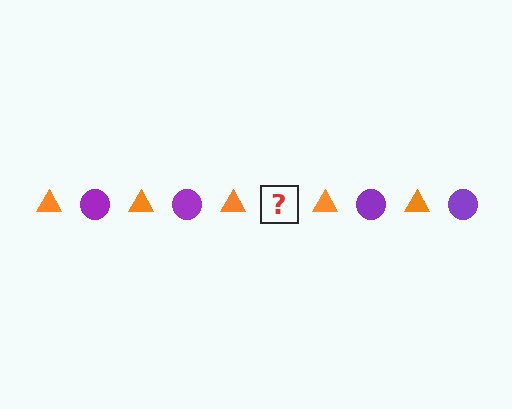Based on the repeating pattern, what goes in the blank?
The blank should be a purple circle.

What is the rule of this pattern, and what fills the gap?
The rule is that the pattern alternates between orange triangle and purple circle. The gap should be filled with a purple circle.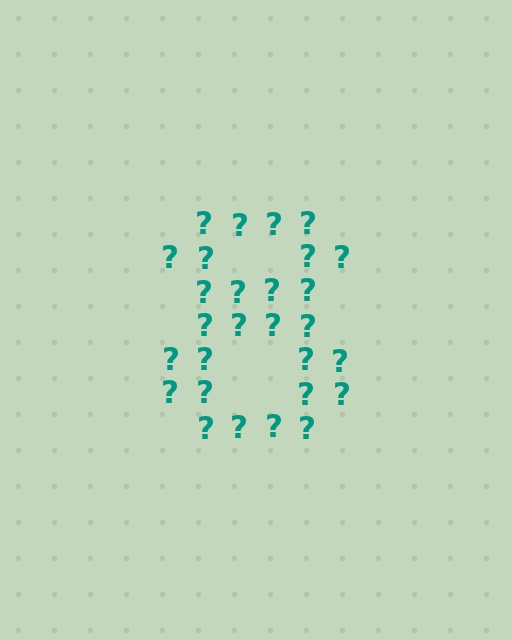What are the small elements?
The small elements are question marks.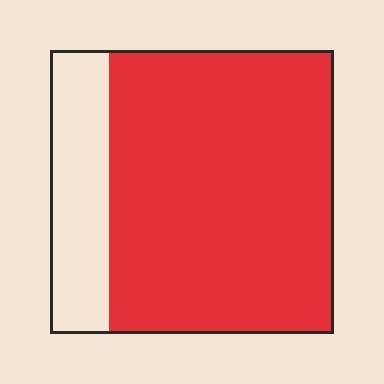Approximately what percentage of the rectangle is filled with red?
Approximately 80%.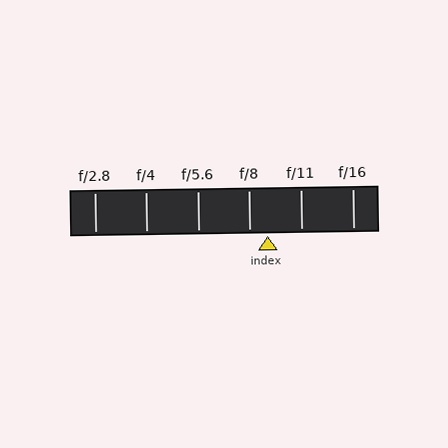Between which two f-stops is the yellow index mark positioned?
The index mark is between f/8 and f/11.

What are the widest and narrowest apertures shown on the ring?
The widest aperture shown is f/2.8 and the narrowest is f/16.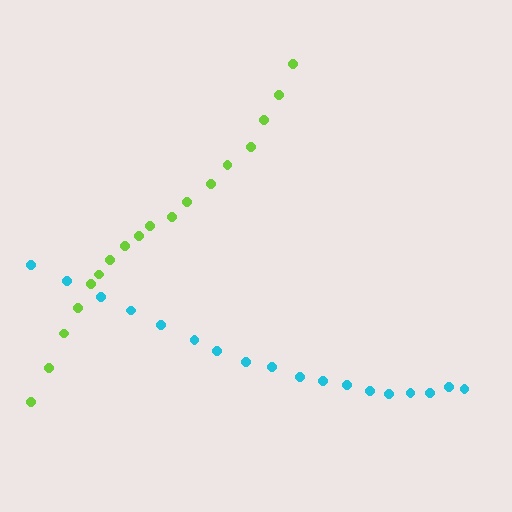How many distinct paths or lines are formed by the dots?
There are 2 distinct paths.